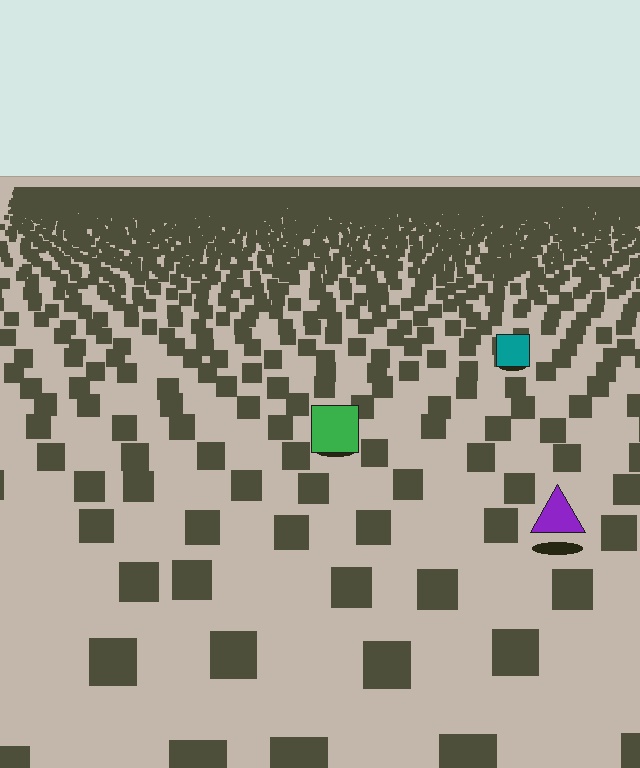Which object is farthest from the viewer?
The teal square is farthest from the viewer. It appears smaller and the ground texture around it is denser.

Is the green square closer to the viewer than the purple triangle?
No. The purple triangle is closer — you can tell from the texture gradient: the ground texture is coarser near it.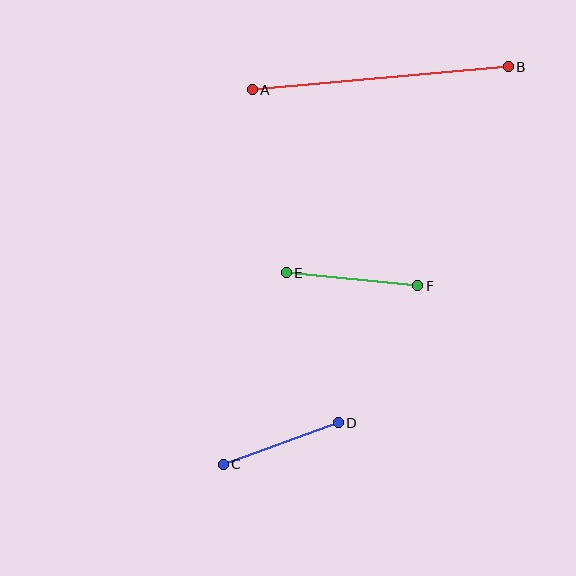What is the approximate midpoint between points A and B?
The midpoint is at approximately (380, 78) pixels.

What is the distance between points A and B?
The distance is approximately 257 pixels.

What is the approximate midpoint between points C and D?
The midpoint is at approximately (281, 443) pixels.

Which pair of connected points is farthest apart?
Points A and B are farthest apart.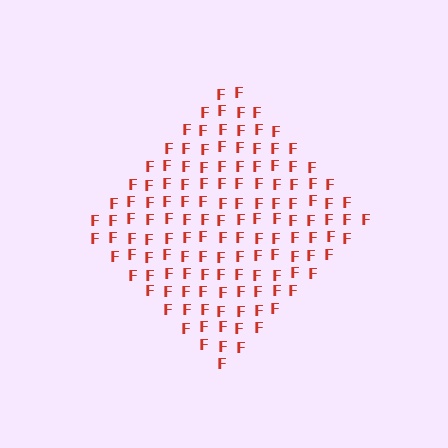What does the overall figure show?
The overall figure shows a diamond.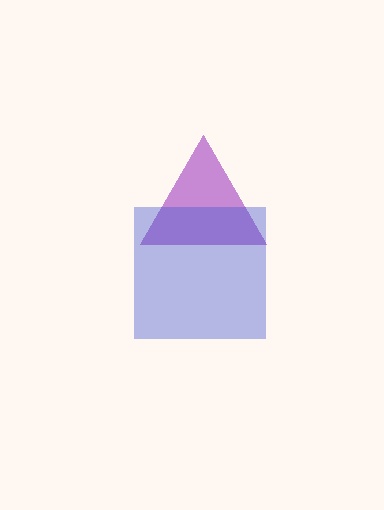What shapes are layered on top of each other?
The layered shapes are: a purple triangle, a blue square.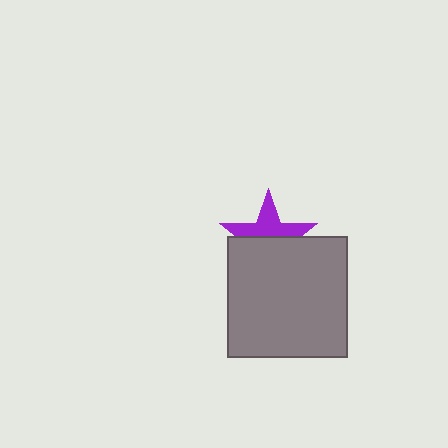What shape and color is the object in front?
The object in front is a gray square.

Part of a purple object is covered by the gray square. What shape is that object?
It is a star.